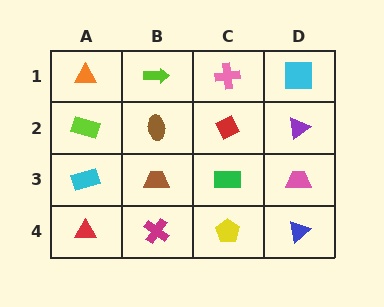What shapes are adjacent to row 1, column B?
A brown ellipse (row 2, column B), an orange triangle (row 1, column A), a pink cross (row 1, column C).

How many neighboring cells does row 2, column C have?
4.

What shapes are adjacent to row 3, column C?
A red diamond (row 2, column C), a yellow pentagon (row 4, column C), a brown trapezoid (row 3, column B), a pink trapezoid (row 3, column D).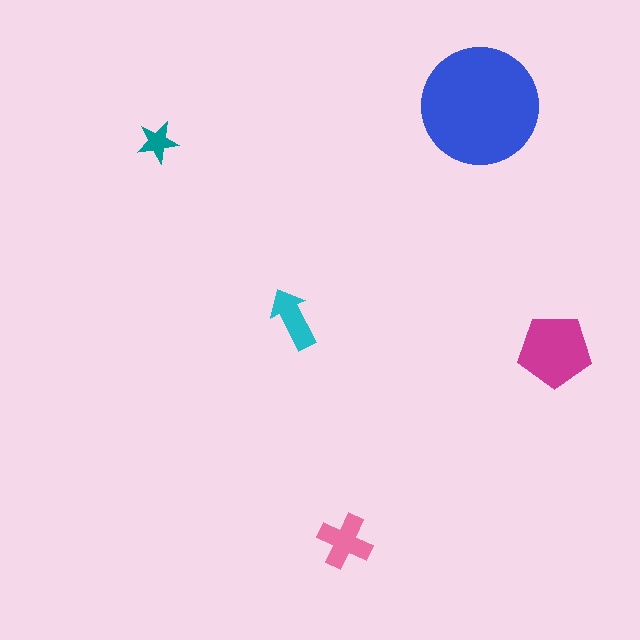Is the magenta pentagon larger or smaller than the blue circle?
Smaller.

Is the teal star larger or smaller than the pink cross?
Smaller.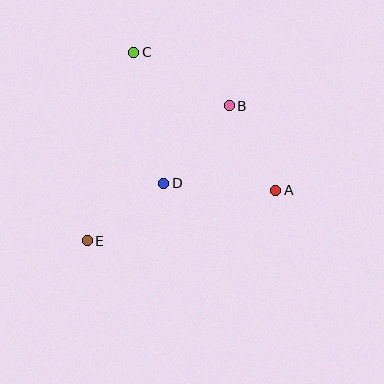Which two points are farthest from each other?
Points A and C are farthest from each other.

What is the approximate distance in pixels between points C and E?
The distance between C and E is approximately 194 pixels.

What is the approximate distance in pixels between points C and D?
The distance between C and D is approximately 134 pixels.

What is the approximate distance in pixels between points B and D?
The distance between B and D is approximately 102 pixels.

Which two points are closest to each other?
Points D and E are closest to each other.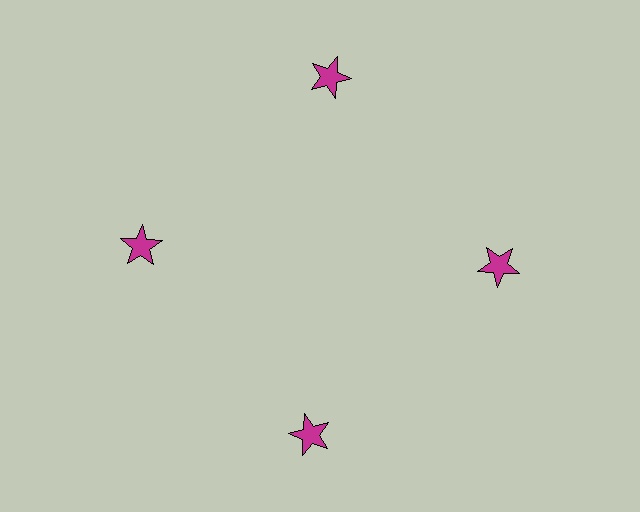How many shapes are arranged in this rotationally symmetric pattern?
There are 4 shapes, arranged in 4 groups of 1.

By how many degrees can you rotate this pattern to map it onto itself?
The pattern maps onto itself every 90 degrees of rotation.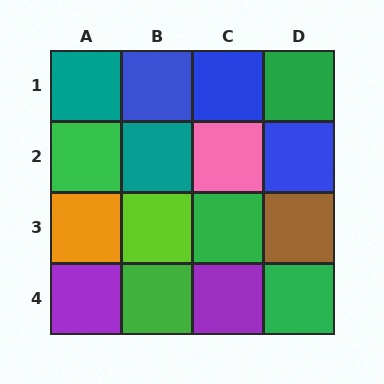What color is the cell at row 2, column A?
Green.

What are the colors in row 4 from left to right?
Purple, green, purple, green.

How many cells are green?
5 cells are green.